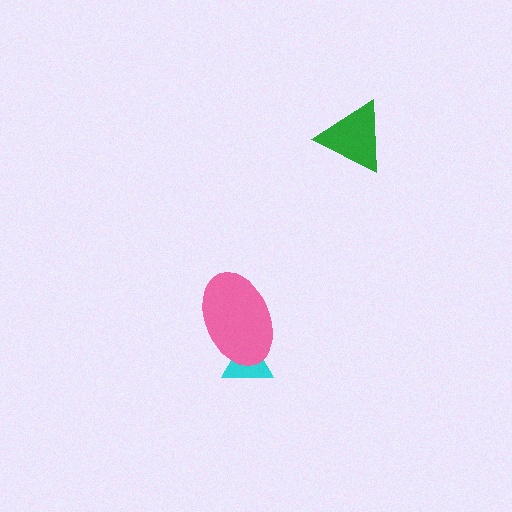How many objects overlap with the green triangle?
0 objects overlap with the green triangle.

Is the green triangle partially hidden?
No, no other shape covers it.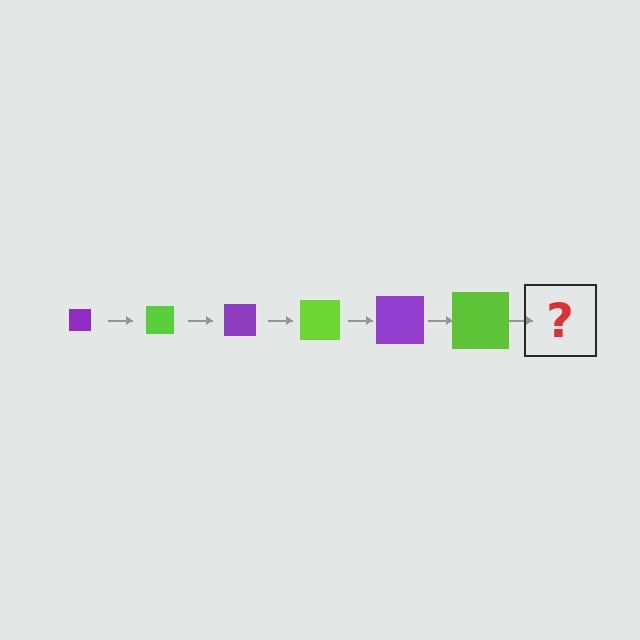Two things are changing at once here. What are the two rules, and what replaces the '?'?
The two rules are that the square grows larger each step and the color cycles through purple and lime. The '?' should be a purple square, larger than the previous one.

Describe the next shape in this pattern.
It should be a purple square, larger than the previous one.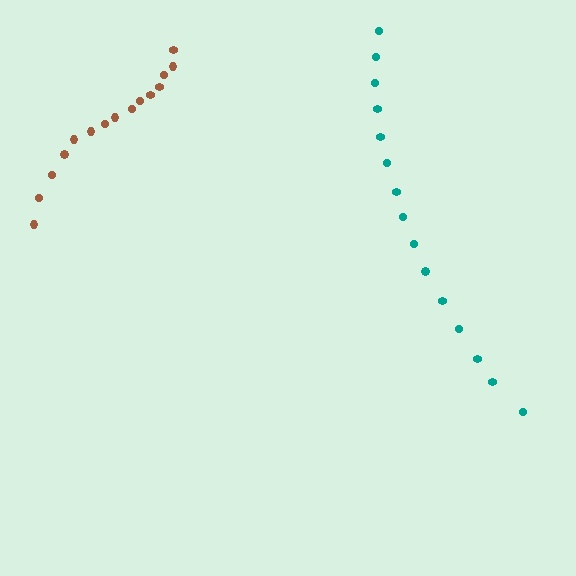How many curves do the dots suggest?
There are 2 distinct paths.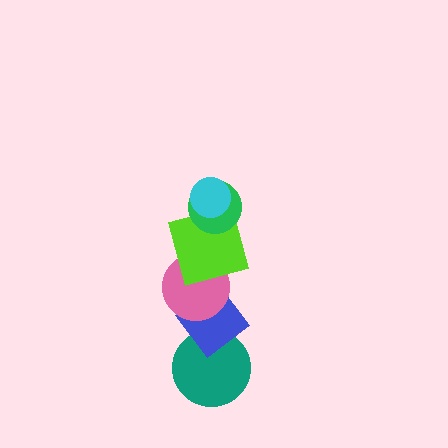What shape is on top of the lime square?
The green circle is on top of the lime square.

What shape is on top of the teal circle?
The blue diamond is on top of the teal circle.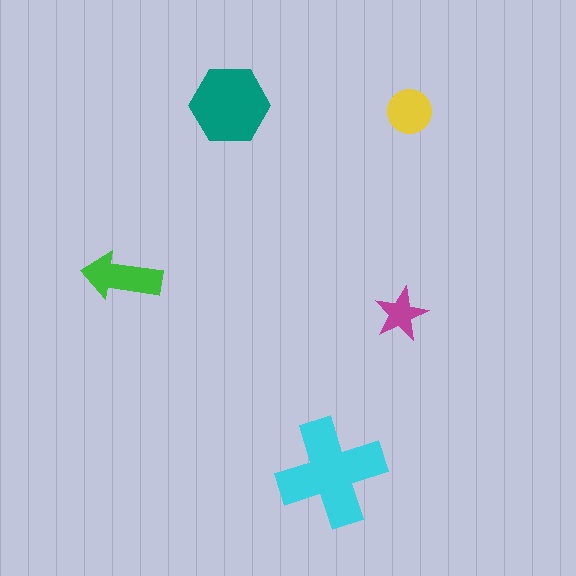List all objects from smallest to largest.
The magenta star, the yellow circle, the green arrow, the teal hexagon, the cyan cross.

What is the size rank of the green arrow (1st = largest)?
3rd.